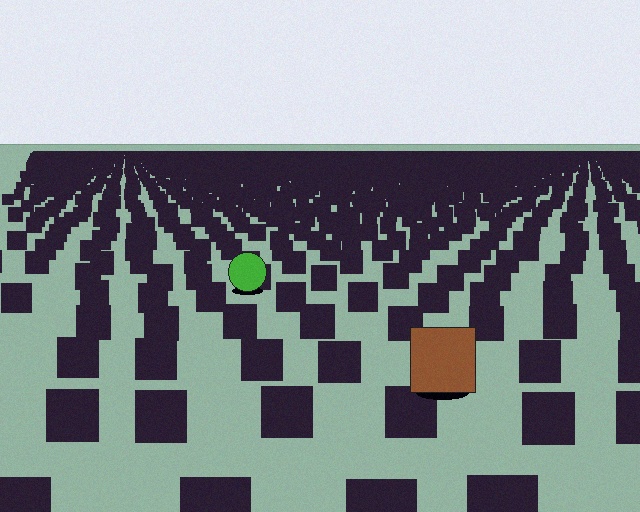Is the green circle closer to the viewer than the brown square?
No. The brown square is closer — you can tell from the texture gradient: the ground texture is coarser near it.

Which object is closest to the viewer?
The brown square is closest. The texture marks near it are larger and more spread out.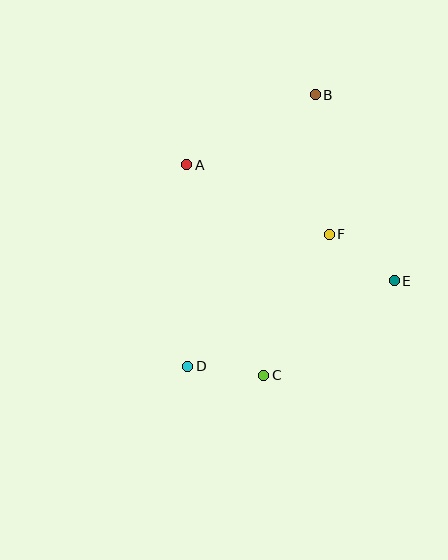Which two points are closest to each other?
Points C and D are closest to each other.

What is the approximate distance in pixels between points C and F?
The distance between C and F is approximately 156 pixels.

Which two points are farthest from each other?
Points B and D are farthest from each other.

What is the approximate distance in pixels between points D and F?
The distance between D and F is approximately 193 pixels.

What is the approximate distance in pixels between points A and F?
The distance between A and F is approximately 159 pixels.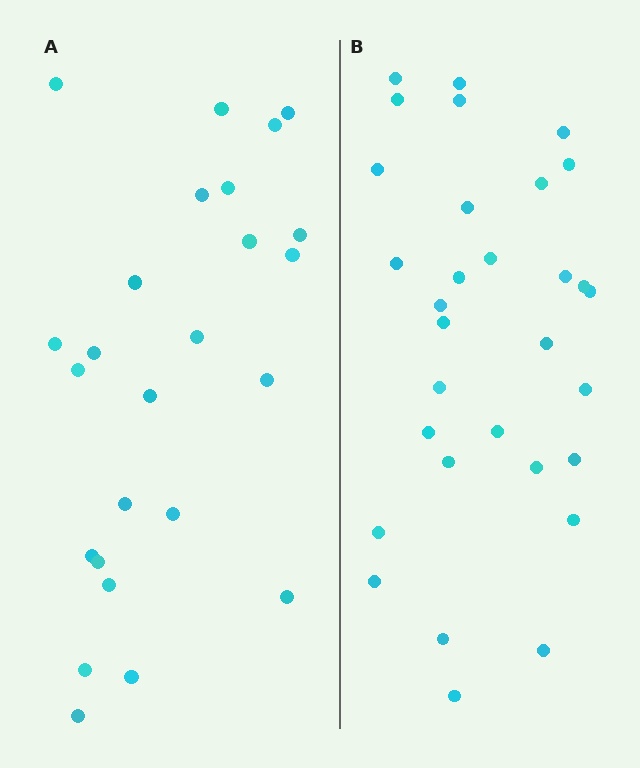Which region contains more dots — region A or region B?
Region B (the right region) has more dots.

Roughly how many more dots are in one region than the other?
Region B has about 6 more dots than region A.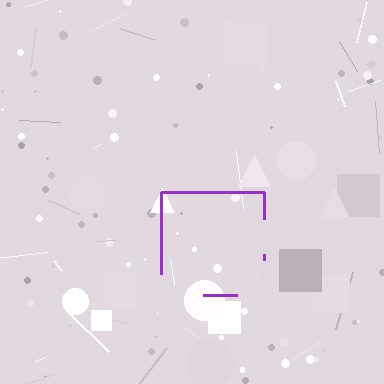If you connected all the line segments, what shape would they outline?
They would outline a square.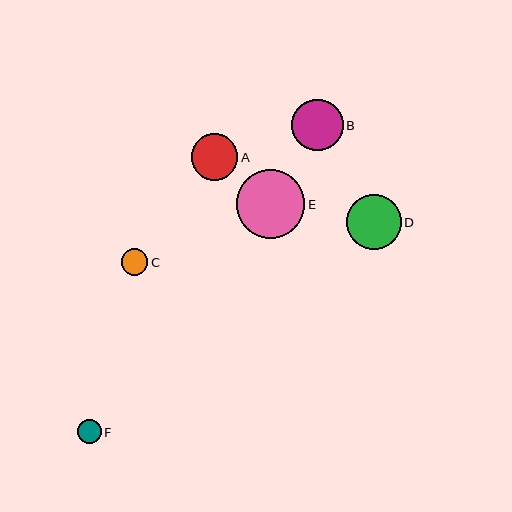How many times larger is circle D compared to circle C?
Circle D is approximately 2.1 times the size of circle C.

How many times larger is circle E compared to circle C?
Circle E is approximately 2.6 times the size of circle C.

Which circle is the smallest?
Circle F is the smallest with a size of approximately 23 pixels.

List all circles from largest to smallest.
From largest to smallest: E, D, B, A, C, F.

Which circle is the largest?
Circle E is the largest with a size of approximately 68 pixels.